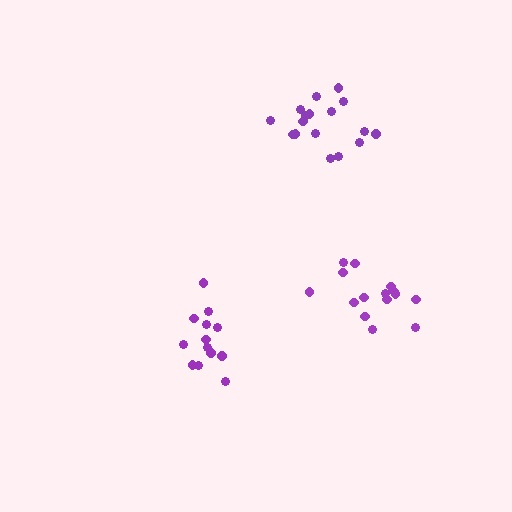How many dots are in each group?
Group 1: 15 dots, Group 2: 13 dots, Group 3: 17 dots (45 total).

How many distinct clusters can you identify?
There are 3 distinct clusters.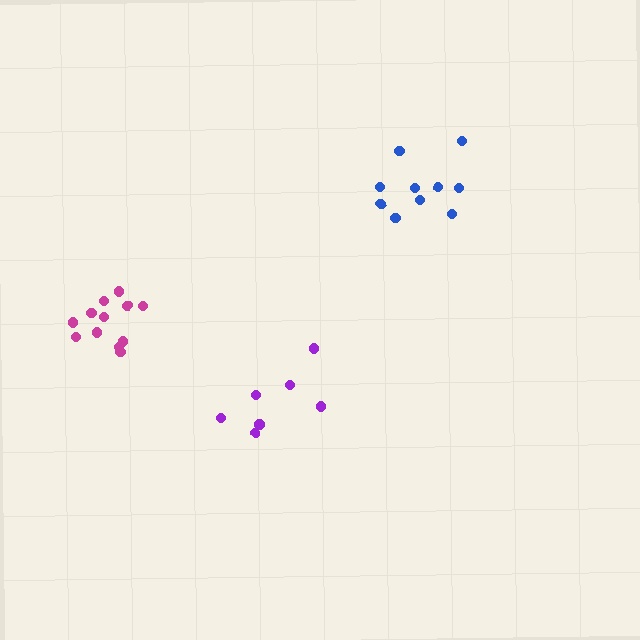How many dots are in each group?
Group 1: 10 dots, Group 2: 12 dots, Group 3: 7 dots (29 total).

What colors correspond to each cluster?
The clusters are colored: blue, magenta, purple.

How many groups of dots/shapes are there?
There are 3 groups.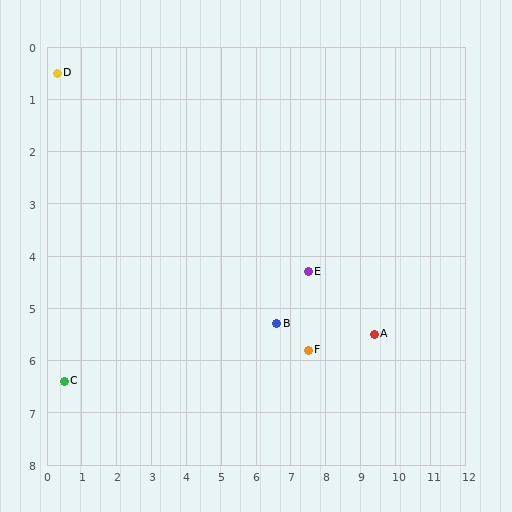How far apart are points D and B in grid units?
Points D and B are about 7.9 grid units apart.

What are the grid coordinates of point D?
Point D is at approximately (0.3, 0.5).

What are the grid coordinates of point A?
Point A is at approximately (9.4, 5.5).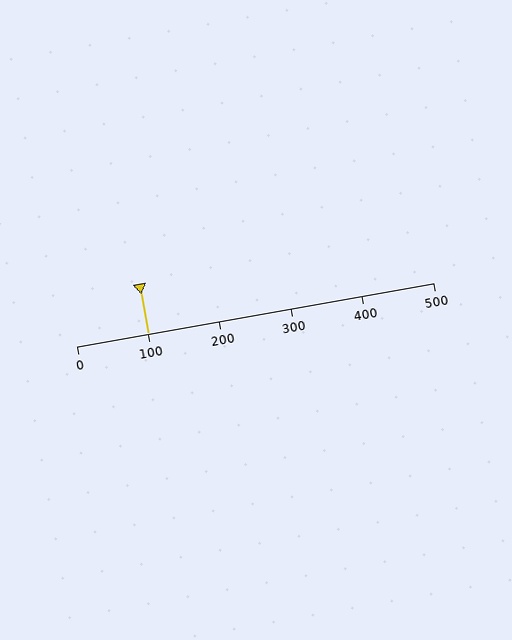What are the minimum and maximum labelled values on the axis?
The axis runs from 0 to 500.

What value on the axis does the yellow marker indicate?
The marker indicates approximately 100.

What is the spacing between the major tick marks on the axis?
The major ticks are spaced 100 apart.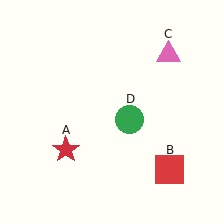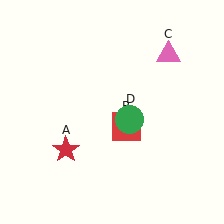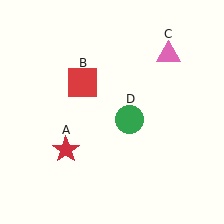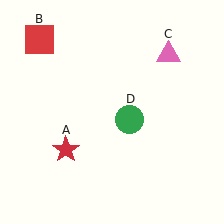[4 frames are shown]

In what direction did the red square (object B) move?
The red square (object B) moved up and to the left.